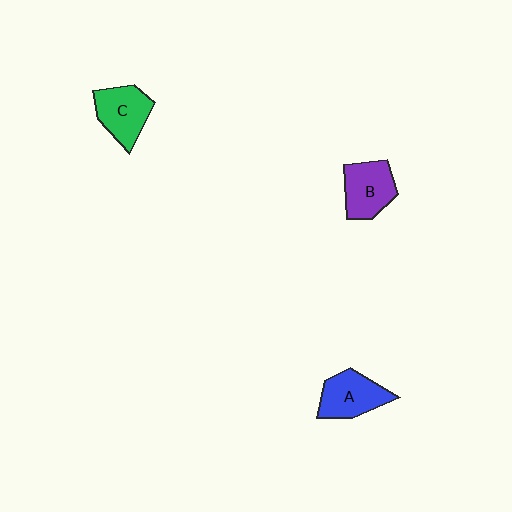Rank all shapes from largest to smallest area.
From largest to smallest: C (green), A (blue), B (purple).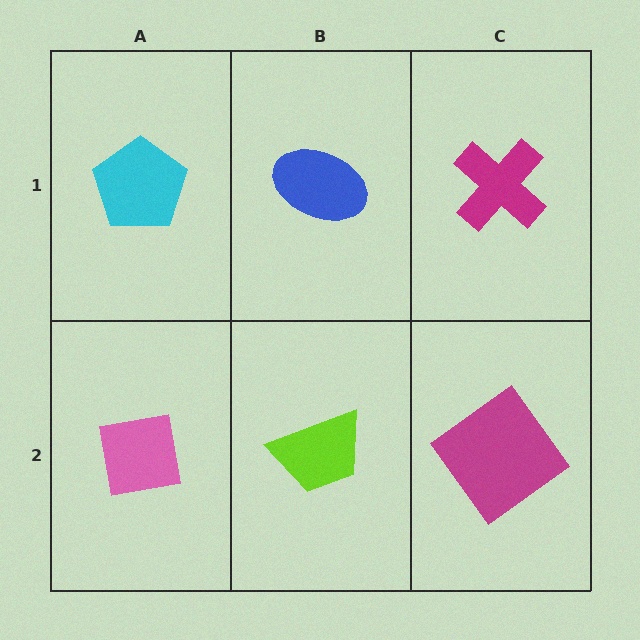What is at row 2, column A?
A pink square.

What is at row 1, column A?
A cyan pentagon.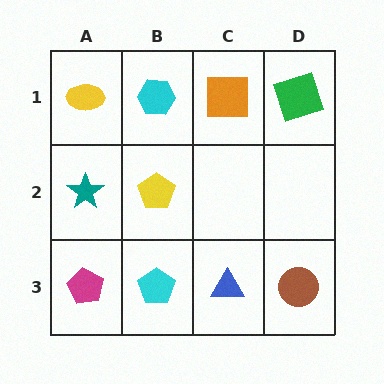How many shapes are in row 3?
4 shapes.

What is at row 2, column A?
A teal star.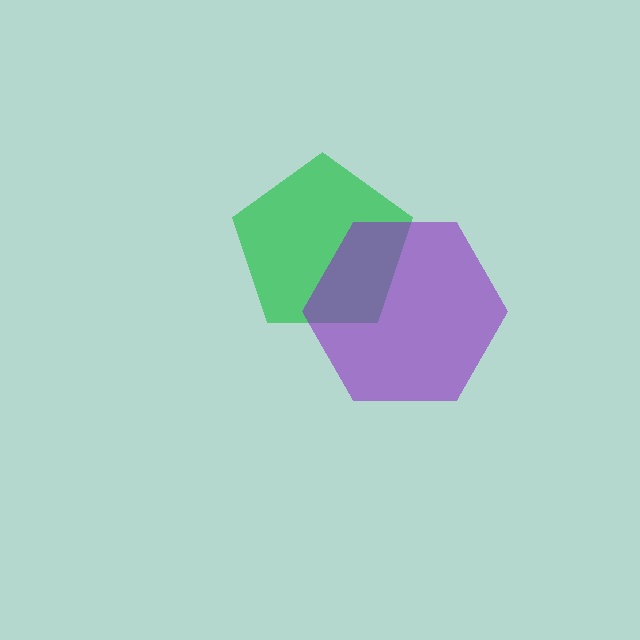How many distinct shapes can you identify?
There are 2 distinct shapes: a green pentagon, a purple hexagon.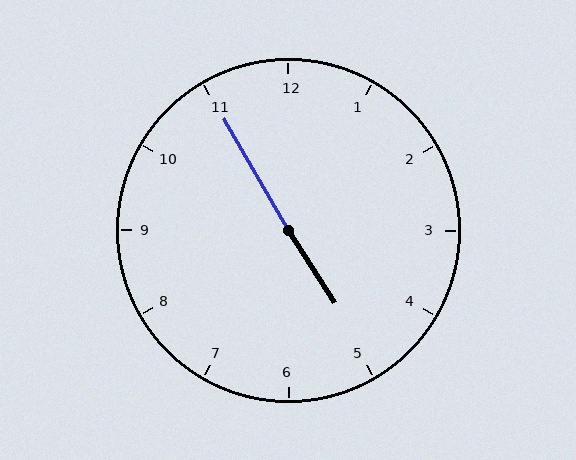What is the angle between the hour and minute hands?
Approximately 178 degrees.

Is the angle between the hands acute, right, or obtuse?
It is obtuse.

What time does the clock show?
4:55.